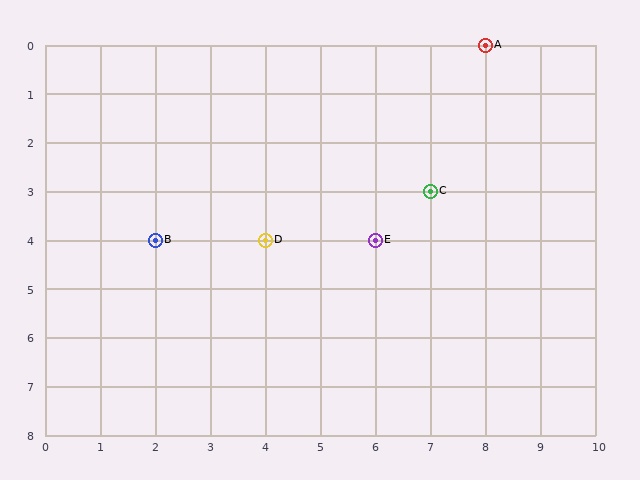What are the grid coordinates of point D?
Point D is at grid coordinates (4, 4).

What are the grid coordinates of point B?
Point B is at grid coordinates (2, 4).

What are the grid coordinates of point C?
Point C is at grid coordinates (7, 3).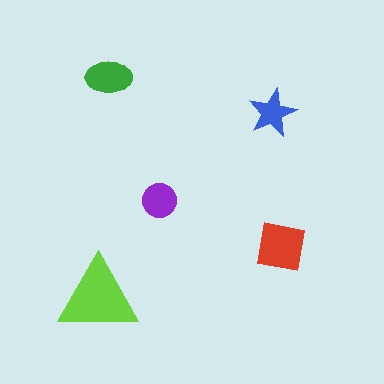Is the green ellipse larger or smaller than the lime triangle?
Smaller.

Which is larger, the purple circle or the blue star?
The purple circle.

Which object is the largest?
The lime triangle.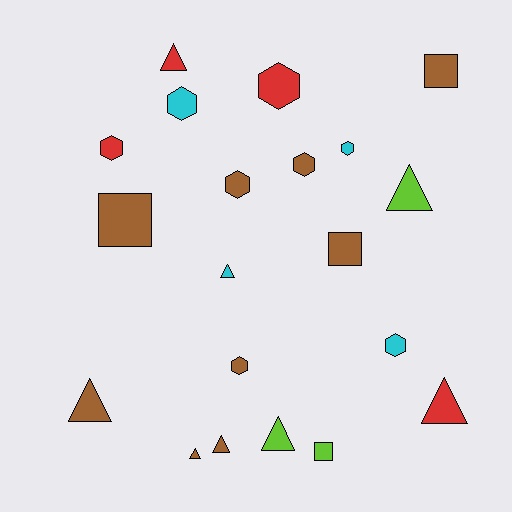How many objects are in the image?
There are 20 objects.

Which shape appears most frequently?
Hexagon, with 8 objects.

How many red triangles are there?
There are 2 red triangles.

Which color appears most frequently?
Brown, with 9 objects.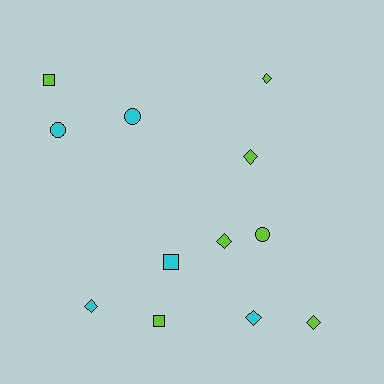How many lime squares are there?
There are 2 lime squares.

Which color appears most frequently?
Lime, with 7 objects.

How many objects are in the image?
There are 12 objects.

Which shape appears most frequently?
Diamond, with 6 objects.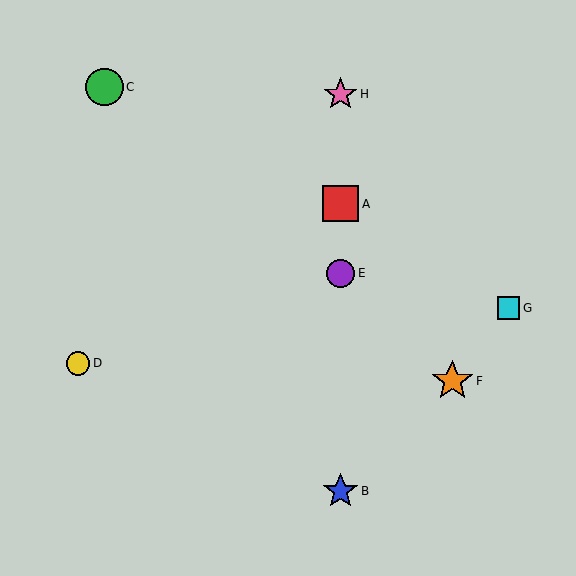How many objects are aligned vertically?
4 objects (A, B, E, H) are aligned vertically.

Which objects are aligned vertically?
Objects A, B, E, H are aligned vertically.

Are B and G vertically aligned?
No, B is at x≈340 and G is at x≈509.